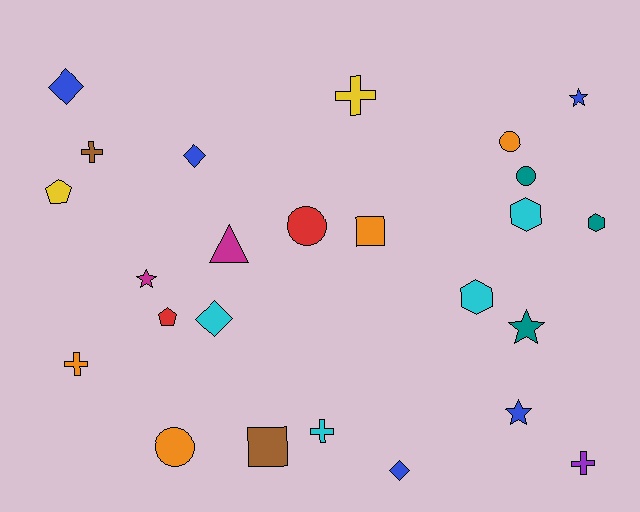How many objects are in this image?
There are 25 objects.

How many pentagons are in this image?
There are 2 pentagons.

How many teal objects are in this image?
There are 3 teal objects.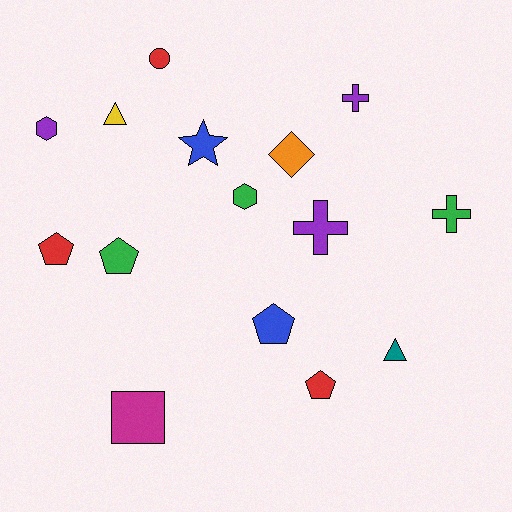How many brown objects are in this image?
There are no brown objects.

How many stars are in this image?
There is 1 star.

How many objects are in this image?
There are 15 objects.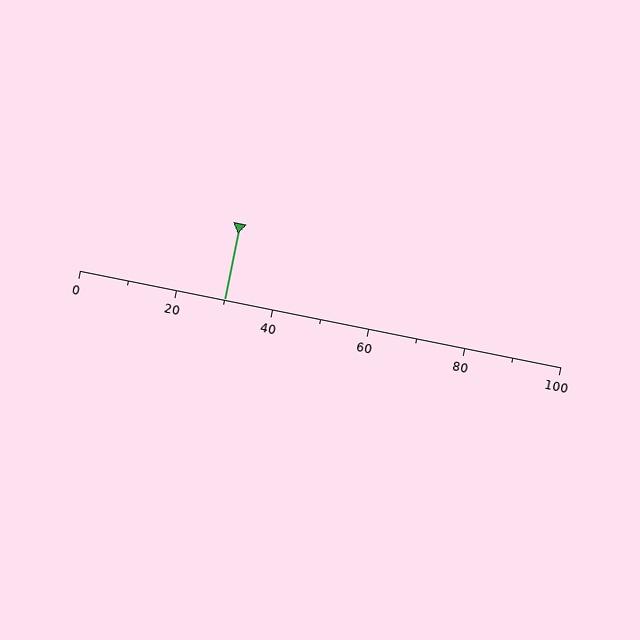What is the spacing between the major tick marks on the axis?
The major ticks are spaced 20 apart.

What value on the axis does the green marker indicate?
The marker indicates approximately 30.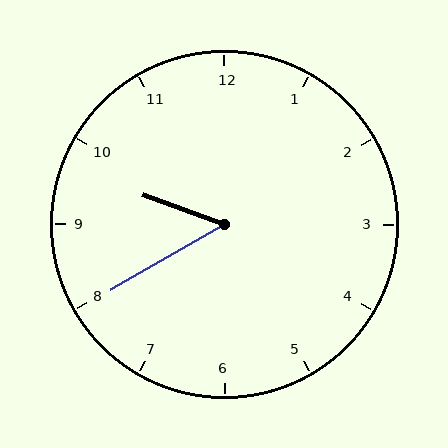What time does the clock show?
9:40.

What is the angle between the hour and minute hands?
Approximately 50 degrees.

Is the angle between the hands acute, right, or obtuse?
It is acute.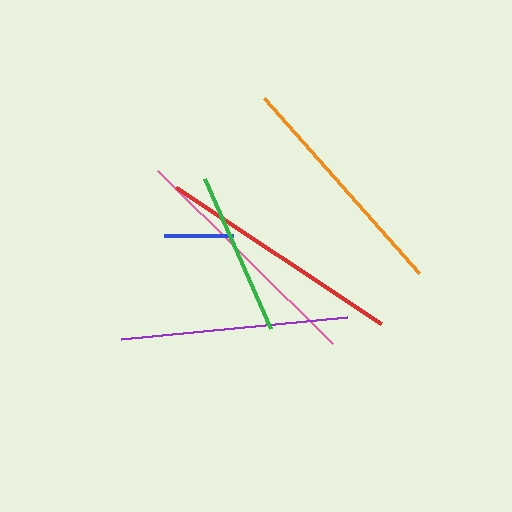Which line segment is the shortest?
The blue line is the shortest at approximately 68 pixels.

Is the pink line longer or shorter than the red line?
The red line is longer than the pink line.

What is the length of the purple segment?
The purple segment is approximately 226 pixels long.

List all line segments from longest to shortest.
From longest to shortest: red, pink, orange, purple, green, blue.